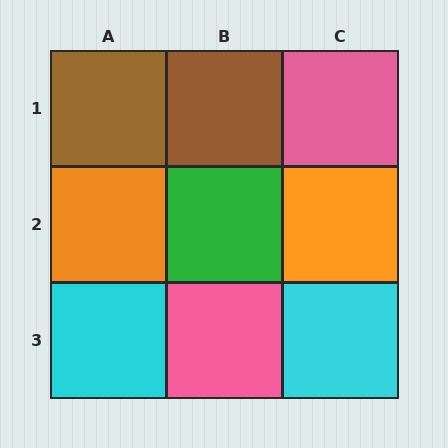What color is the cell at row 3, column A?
Cyan.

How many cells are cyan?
2 cells are cyan.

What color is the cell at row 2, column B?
Green.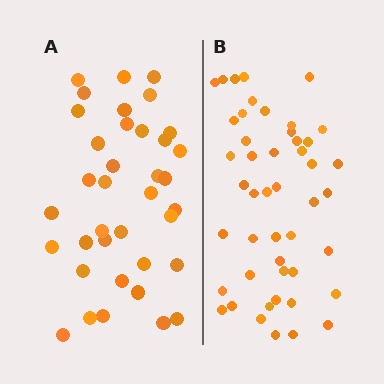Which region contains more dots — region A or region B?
Region B (the right region) has more dots.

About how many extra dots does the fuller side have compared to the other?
Region B has roughly 10 or so more dots than region A.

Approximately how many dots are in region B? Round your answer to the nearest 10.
About 50 dots. (The exact count is 47, which rounds to 50.)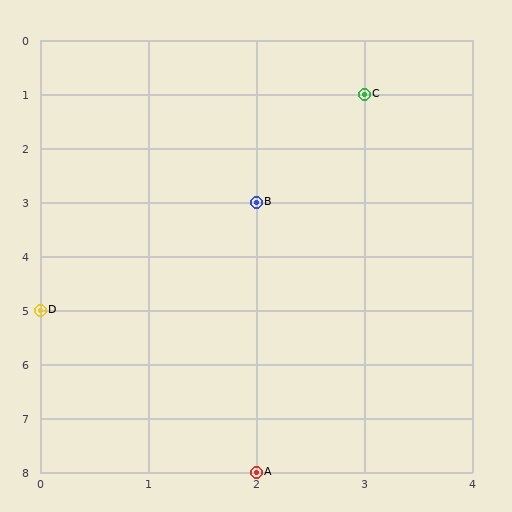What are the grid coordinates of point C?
Point C is at grid coordinates (3, 1).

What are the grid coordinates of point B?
Point B is at grid coordinates (2, 3).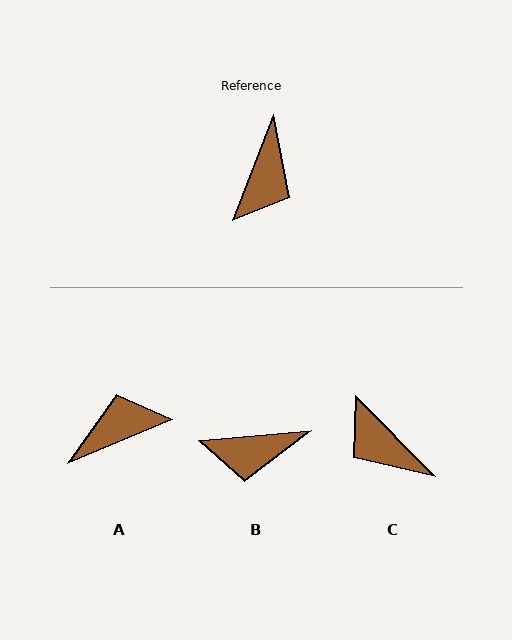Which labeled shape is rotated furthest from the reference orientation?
A, about 134 degrees away.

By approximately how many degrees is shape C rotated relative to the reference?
Approximately 114 degrees clockwise.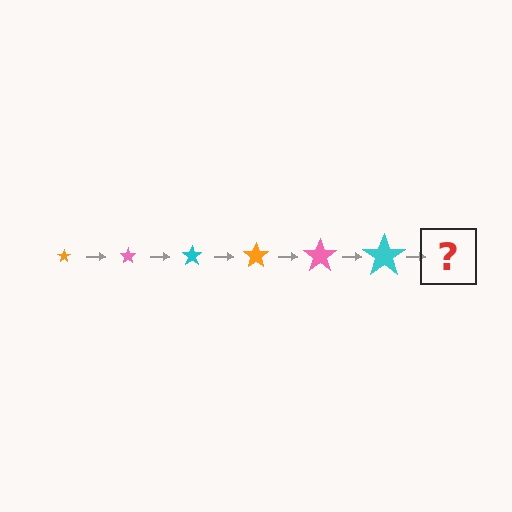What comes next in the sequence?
The next element should be an orange star, larger than the previous one.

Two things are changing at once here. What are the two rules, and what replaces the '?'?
The two rules are that the star grows larger each step and the color cycles through orange, pink, and cyan. The '?' should be an orange star, larger than the previous one.